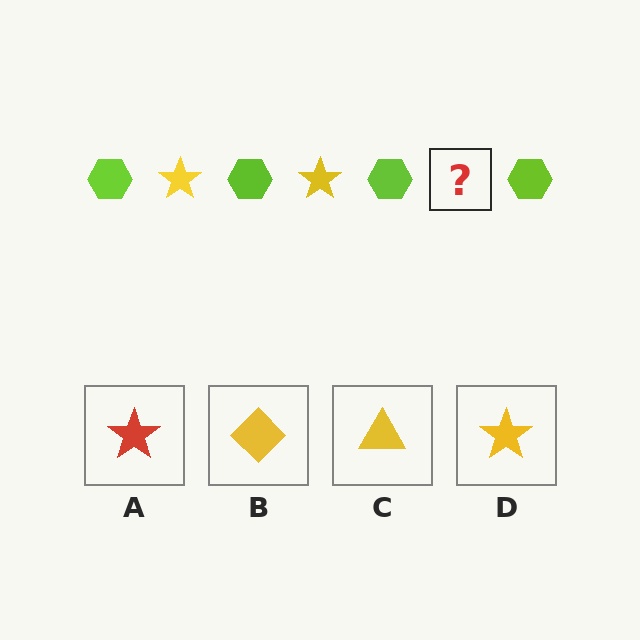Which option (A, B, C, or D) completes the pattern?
D.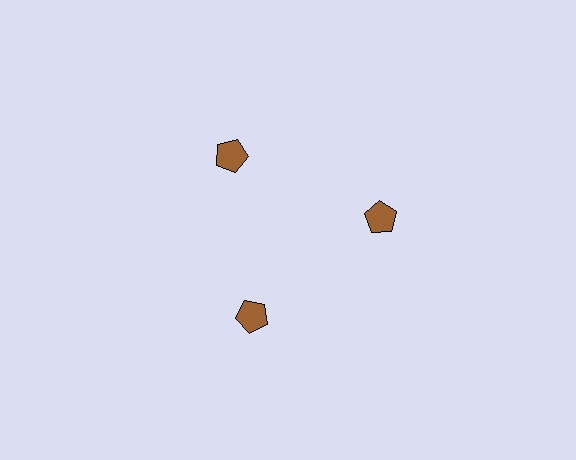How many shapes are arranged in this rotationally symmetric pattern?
There are 3 shapes, arranged in 3 groups of 1.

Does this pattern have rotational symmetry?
Yes, this pattern has 3-fold rotational symmetry. It looks the same after rotating 120 degrees around the center.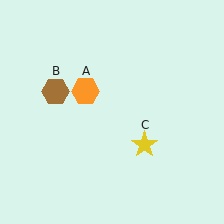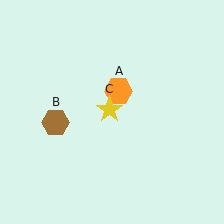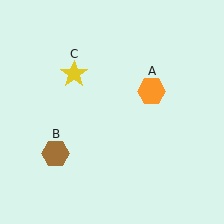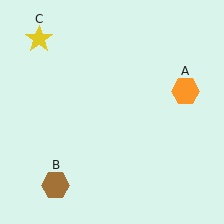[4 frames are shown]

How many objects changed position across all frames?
3 objects changed position: orange hexagon (object A), brown hexagon (object B), yellow star (object C).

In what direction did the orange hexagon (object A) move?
The orange hexagon (object A) moved right.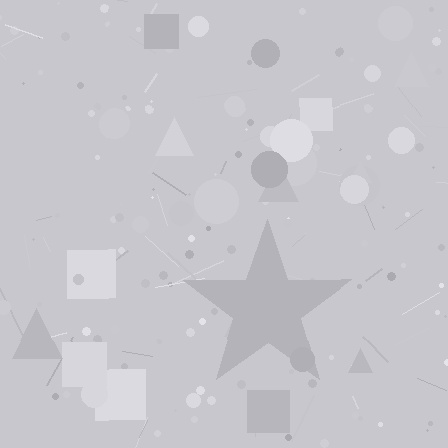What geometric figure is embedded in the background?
A star is embedded in the background.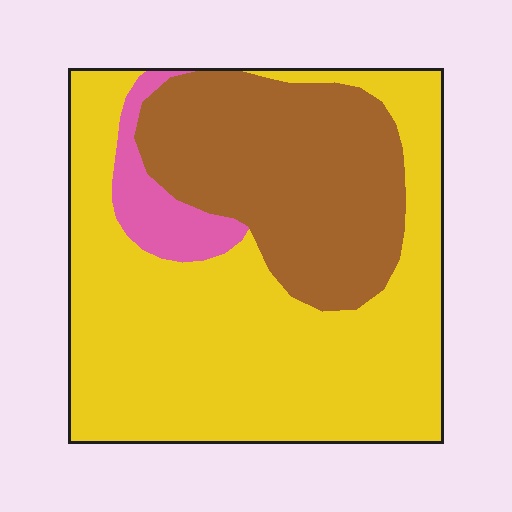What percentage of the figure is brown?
Brown covers 32% of the figure.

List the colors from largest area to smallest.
From largest to smallest: yellow, brown, pink.